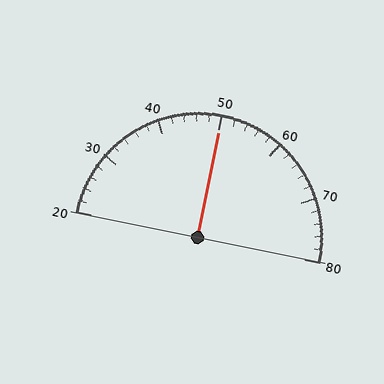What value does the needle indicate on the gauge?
The needle indicates approximately 50.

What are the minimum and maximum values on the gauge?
The gauge ranges from 20 to 80.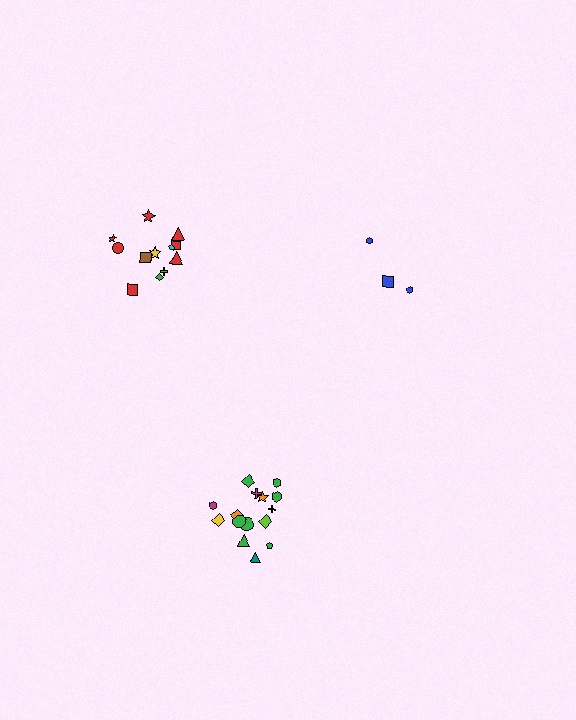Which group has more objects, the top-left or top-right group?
The top-left group.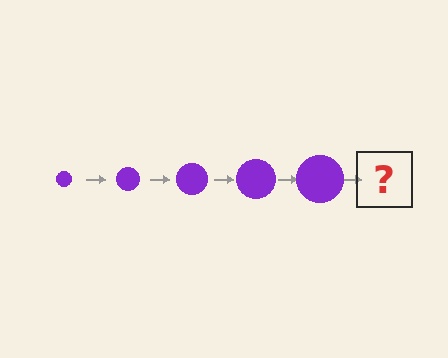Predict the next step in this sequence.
The next step is a purple circle, larger than the previous one.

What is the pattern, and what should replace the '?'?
The pattern is that the circle gets progressively larger each step. The '?' should be a purple circle, larger than the previous one.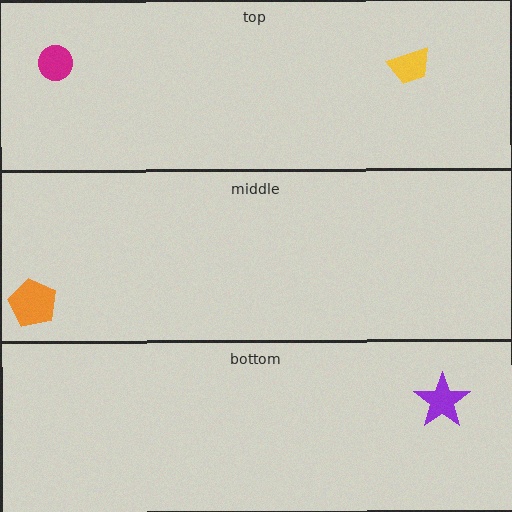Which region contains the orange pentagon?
The middle region.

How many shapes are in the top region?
2.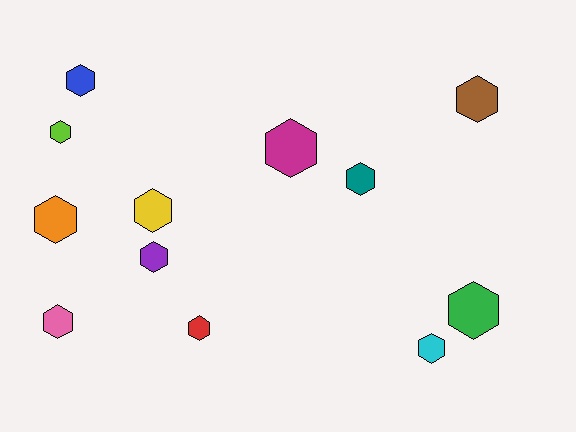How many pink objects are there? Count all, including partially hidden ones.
There is 1 pink object.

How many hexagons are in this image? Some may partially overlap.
There are 12 hexagons.